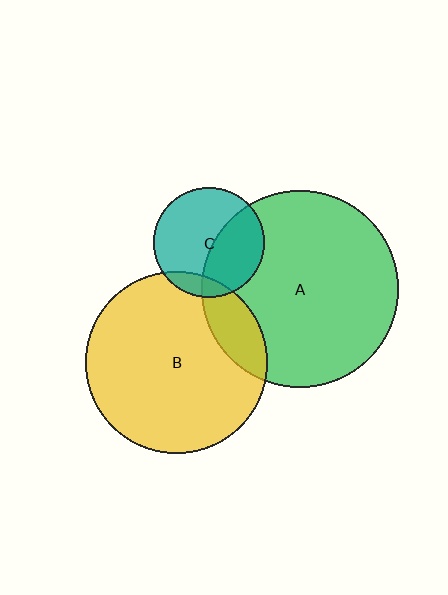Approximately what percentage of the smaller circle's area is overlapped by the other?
Approximately 15%.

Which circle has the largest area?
Circle A (green).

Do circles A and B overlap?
Yes.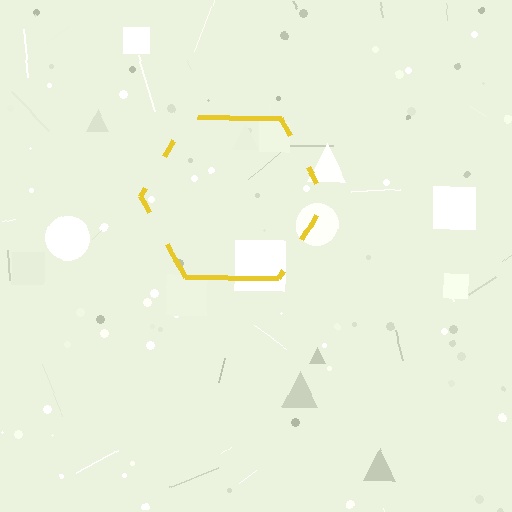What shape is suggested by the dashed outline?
The dashed outline suggests a hexagon.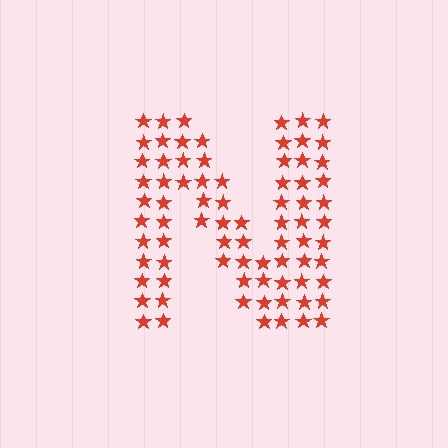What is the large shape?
The large shape is the letter N.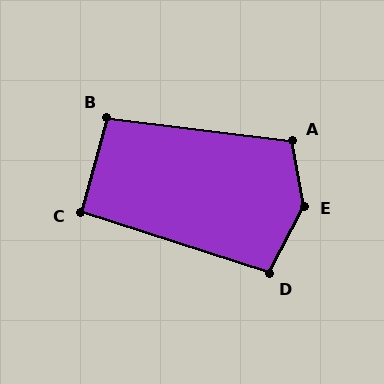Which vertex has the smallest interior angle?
C, at approximately 93 degrees.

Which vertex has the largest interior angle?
E, at approximately 143 degrees.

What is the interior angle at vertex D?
Approximately 99 degrees (obtuse).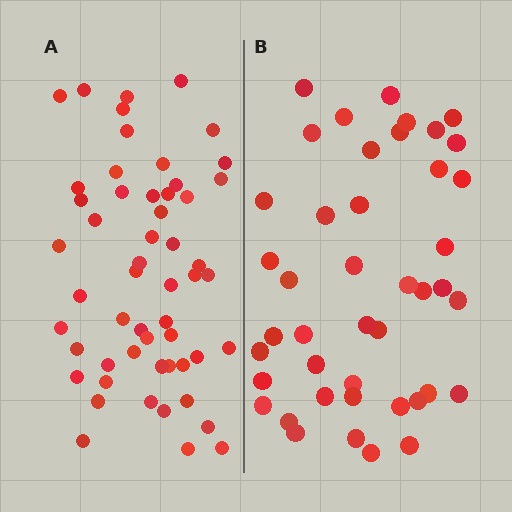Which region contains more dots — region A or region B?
Region A (the left region) has more dots.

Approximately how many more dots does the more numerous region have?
Region A has roughly 12 or so more dots than region B.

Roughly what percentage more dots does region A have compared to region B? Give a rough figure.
About 25% more.